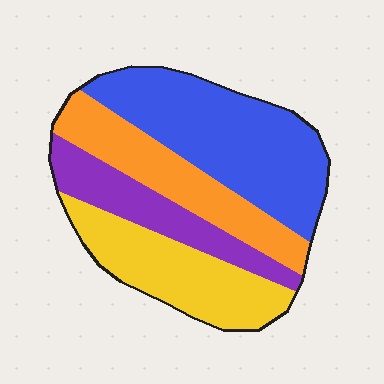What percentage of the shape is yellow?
Yellow takes up less than a quarter of the shape.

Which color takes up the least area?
Purple, at roughly 15%.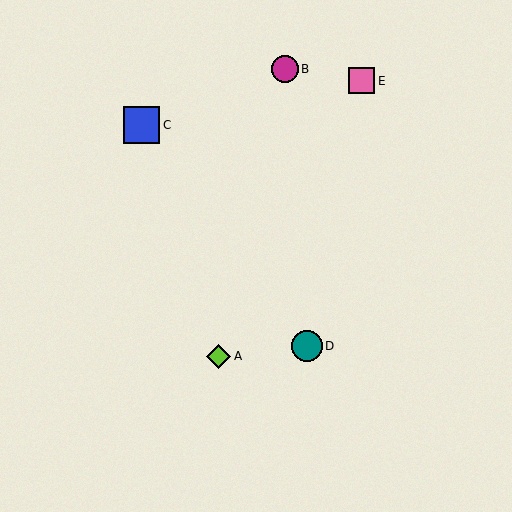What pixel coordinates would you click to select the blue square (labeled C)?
Click at (141, 125) to select the blue square C.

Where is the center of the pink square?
The center of the pink square is at (362, 81).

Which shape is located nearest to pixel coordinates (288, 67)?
The magenta circle (labeled B) at (285, 69) is nearest to that location.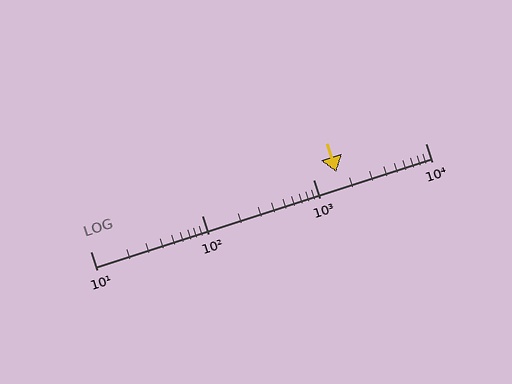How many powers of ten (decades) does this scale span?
The scale spans 3 decades, from 10 to 10000.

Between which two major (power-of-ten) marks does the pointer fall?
The pointer is between 1000 and 10000.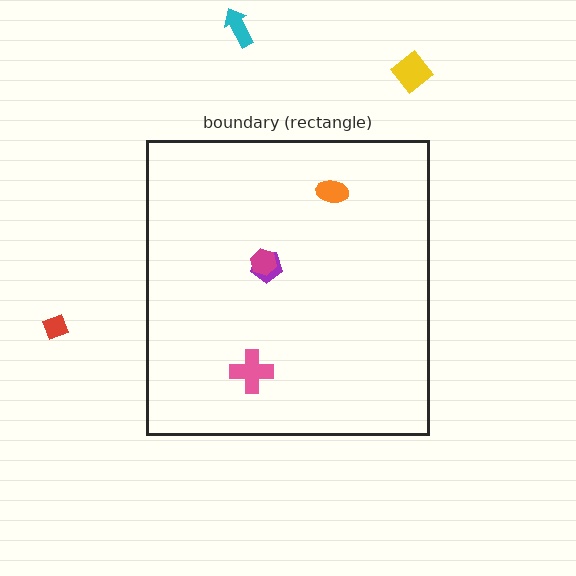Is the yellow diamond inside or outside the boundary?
Outside.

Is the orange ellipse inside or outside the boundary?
Inside.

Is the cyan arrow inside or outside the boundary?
Outside.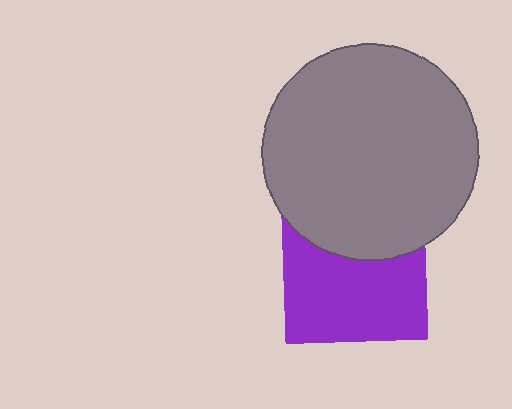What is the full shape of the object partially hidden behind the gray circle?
The partially hidden object is a purple square.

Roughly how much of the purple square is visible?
About half of it is visible (roughly 63%).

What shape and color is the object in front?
The object in front is a gray circle.